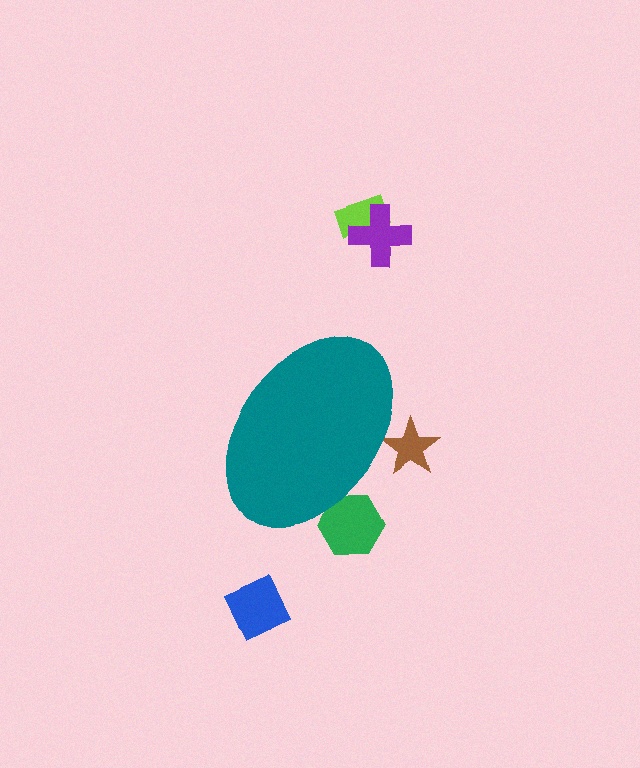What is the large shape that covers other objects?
A teal ellipse.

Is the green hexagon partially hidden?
Yes, the green hexagon is partially hidden behind the teal ellipse.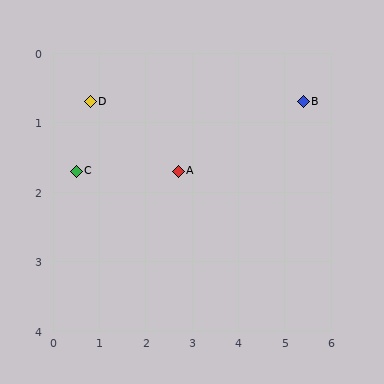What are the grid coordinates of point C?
Point C is at approximately (0.5, 1.7).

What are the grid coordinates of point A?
Point A is at approximately (2.7, 1.7).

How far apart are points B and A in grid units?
Points B and A are about 2.9 grid units apart.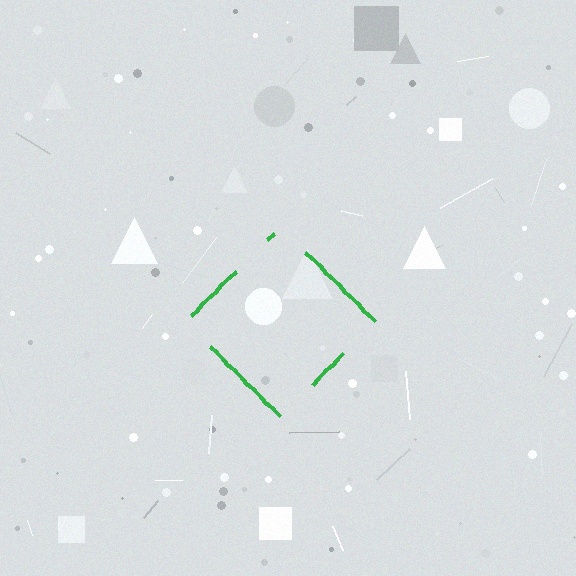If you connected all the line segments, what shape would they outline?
They would outline a diamond.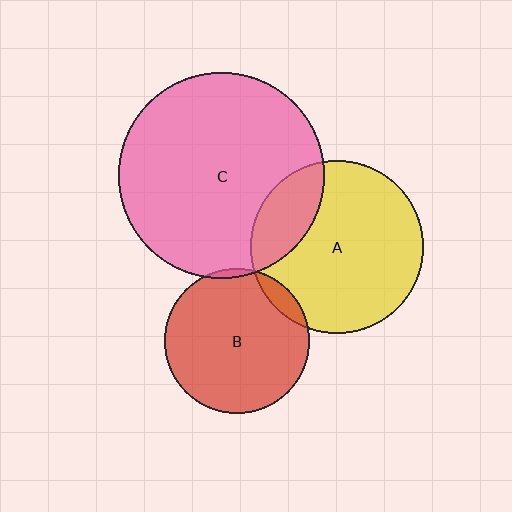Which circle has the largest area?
Circle C (pink).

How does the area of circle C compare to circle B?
Approximately 2.0 times.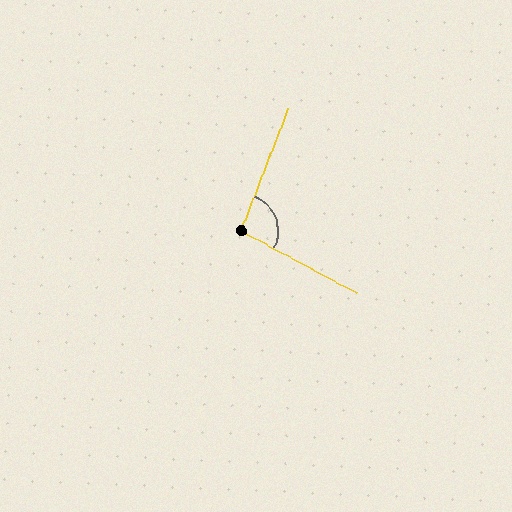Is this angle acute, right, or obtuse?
It is obtuse.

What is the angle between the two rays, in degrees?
Approximately 97 degrees.